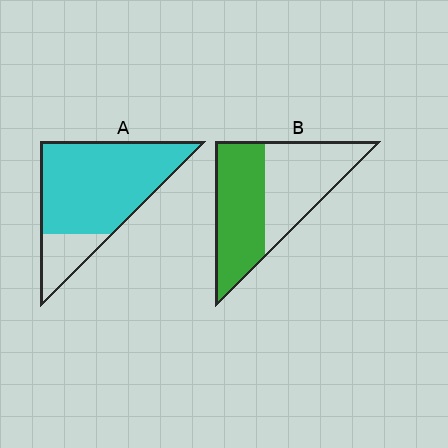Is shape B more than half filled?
Roughly half.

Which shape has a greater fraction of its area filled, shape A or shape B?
Shape A.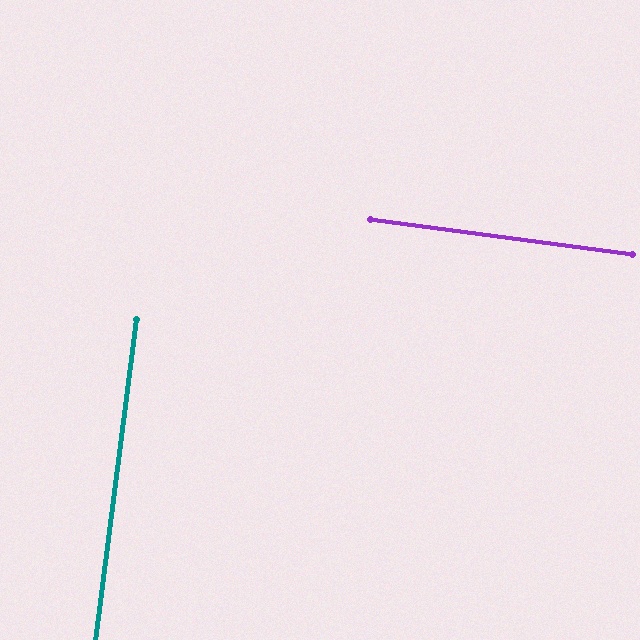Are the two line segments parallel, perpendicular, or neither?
Perpendicular — they meet at approximately 90°.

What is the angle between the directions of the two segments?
Approximately 90 degrees.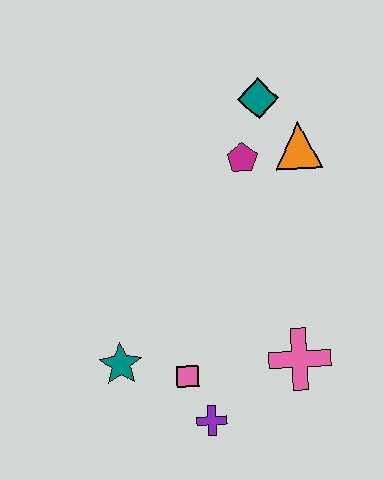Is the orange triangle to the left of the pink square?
No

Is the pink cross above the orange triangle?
No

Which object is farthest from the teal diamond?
The purple cross is farthest from the teal diamond.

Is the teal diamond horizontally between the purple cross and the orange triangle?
Yes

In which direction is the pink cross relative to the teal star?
The pink cross is to the right of the teal star.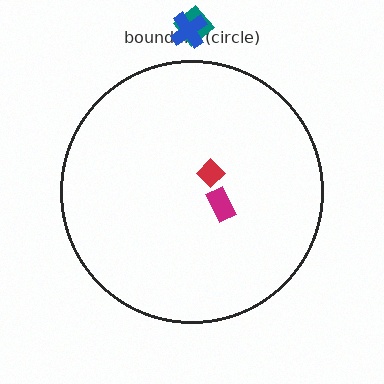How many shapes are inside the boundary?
2 inside, 2 outside.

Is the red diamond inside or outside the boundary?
Inside.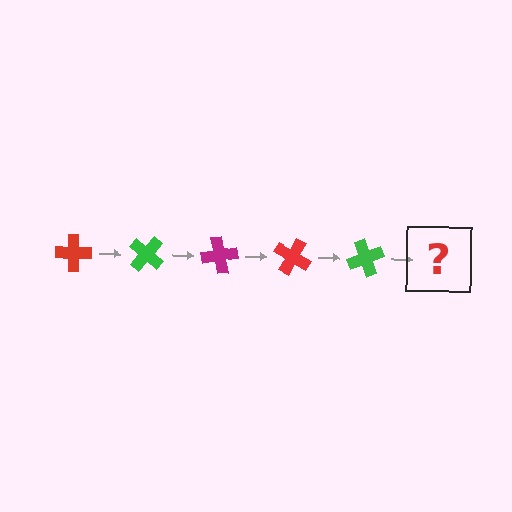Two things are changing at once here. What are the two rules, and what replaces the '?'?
The two rules are that it rotates 40 degrees each step and the color cycles through red, green, and magenta. The '?' should be a magenta cross, rotated 200 degrees from the start.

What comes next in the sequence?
The next element should be a magenta cross, rotated 200 degrees from the start.